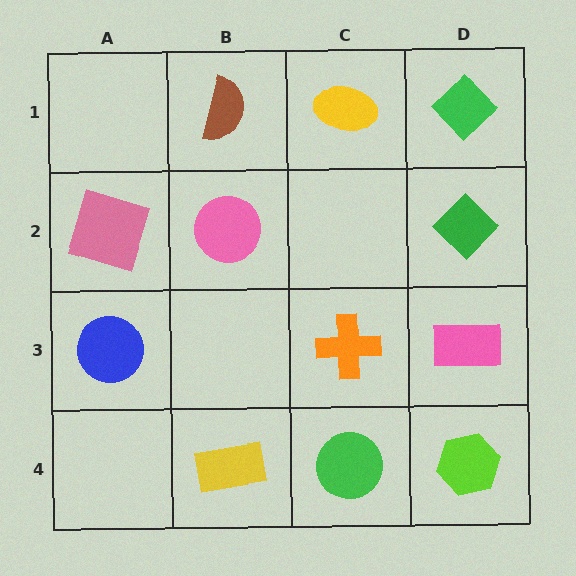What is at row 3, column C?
An orange cross.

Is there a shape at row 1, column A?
No, that cell is empty.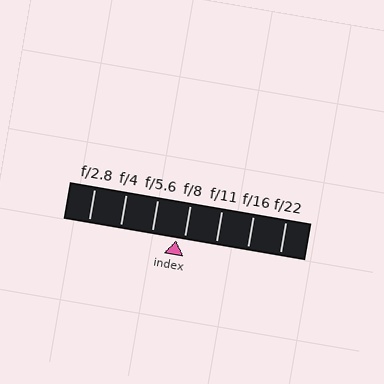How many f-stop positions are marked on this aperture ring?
There are 7 f-stop positions marked.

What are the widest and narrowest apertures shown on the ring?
The widest aperture shown is f/2.8 and the narrowest is f/22.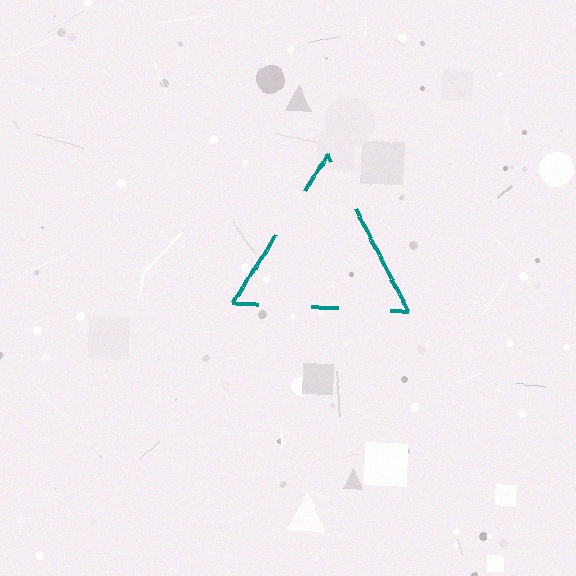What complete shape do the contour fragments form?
The contour fragments form a triangle.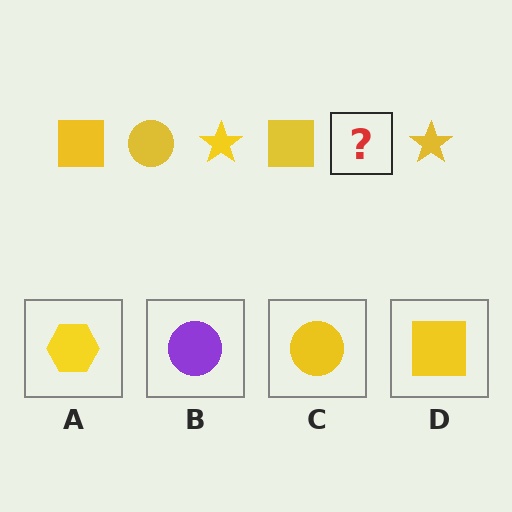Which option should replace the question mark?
Option C.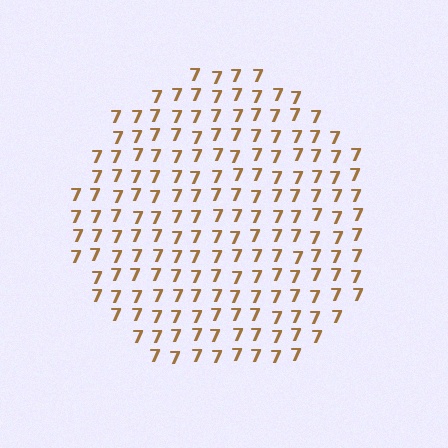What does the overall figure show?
The overall figure shows a circle.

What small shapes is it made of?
It is made of small digit 7's.